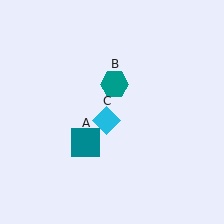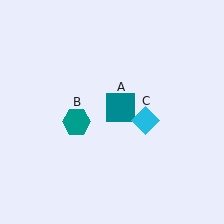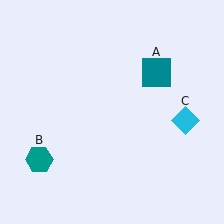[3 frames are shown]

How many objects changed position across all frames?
3 objects changed position: teal square (object A), teal hexagon (object B), cyan diamond (object C).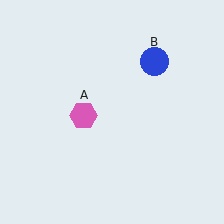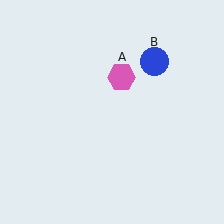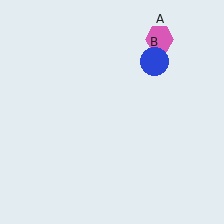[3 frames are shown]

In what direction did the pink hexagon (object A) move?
The pink hexagon (object A) moved up and to the right.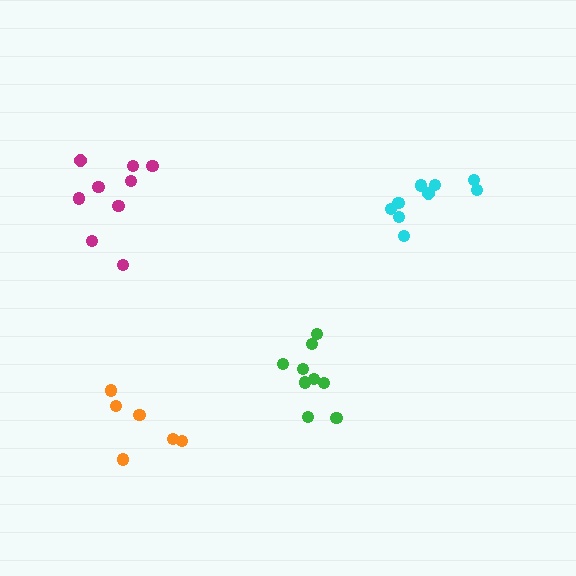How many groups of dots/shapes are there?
There are 4 groups.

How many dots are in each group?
Group 1: 9 dots, Group 2: 9 dots, Group 3: 9 dots, Group 4: 6 dots (33 total).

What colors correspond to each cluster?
The clusters are colored: magenta, cyan, green, orange.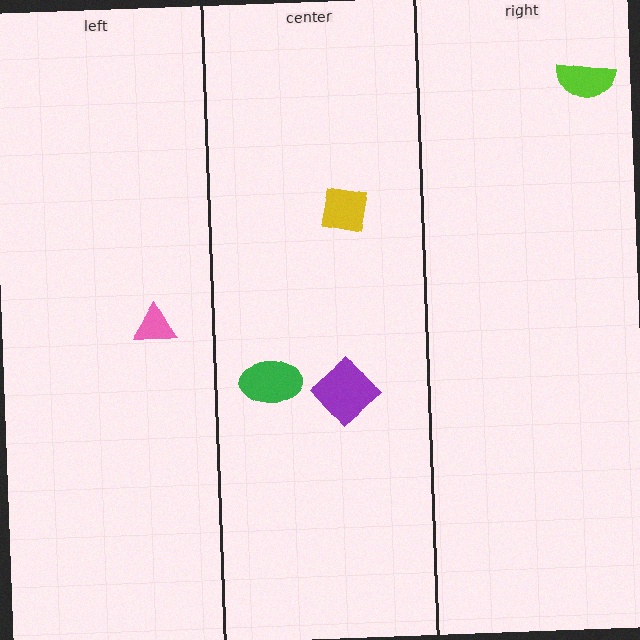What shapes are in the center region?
The purple diamond, the green ellipse, the yellow square.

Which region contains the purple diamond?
The center region.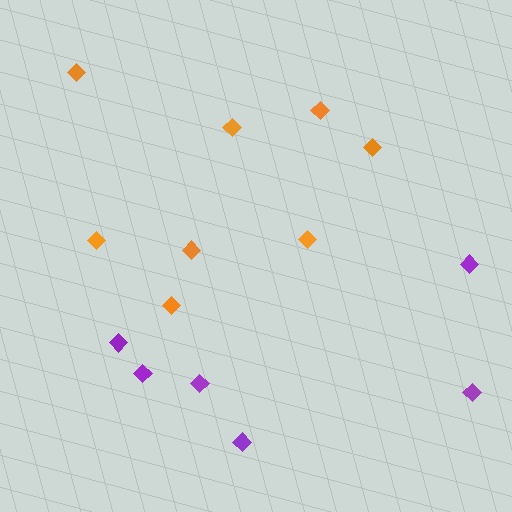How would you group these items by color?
There are 2 groups: one group of purple diamonds (6) and one group of orange diamonds (8).